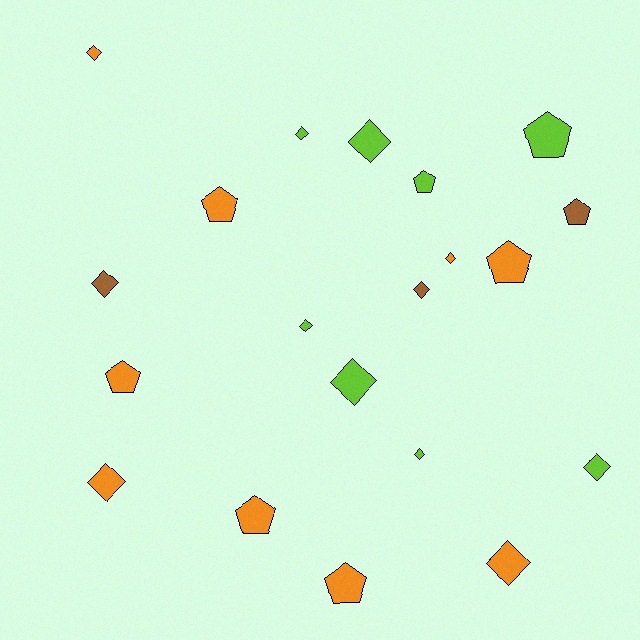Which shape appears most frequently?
Diamond, with 12 objects.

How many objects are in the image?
There are 20 objects.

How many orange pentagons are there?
There are 5 orange pentagons.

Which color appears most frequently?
Orange, with 9 objects.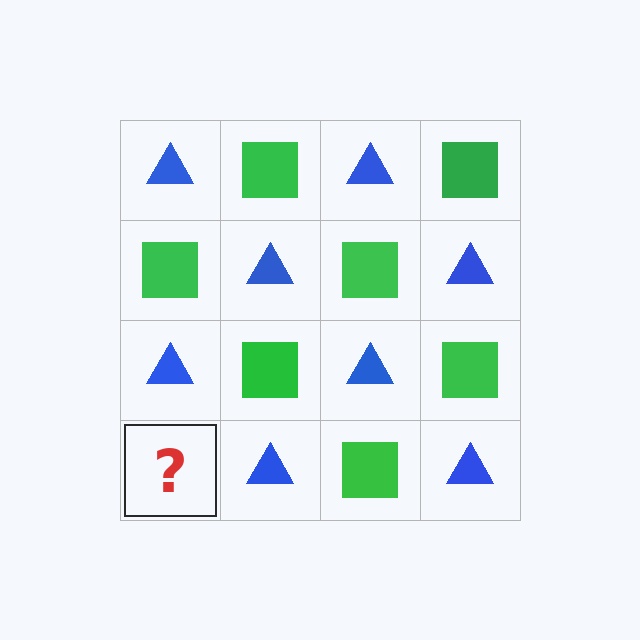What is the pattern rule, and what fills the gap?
The rule is that it alternates blue triangle and green square in a checkerboard pattern. The gap should be filled with a green square.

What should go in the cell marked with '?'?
The missing cell should contain a green square.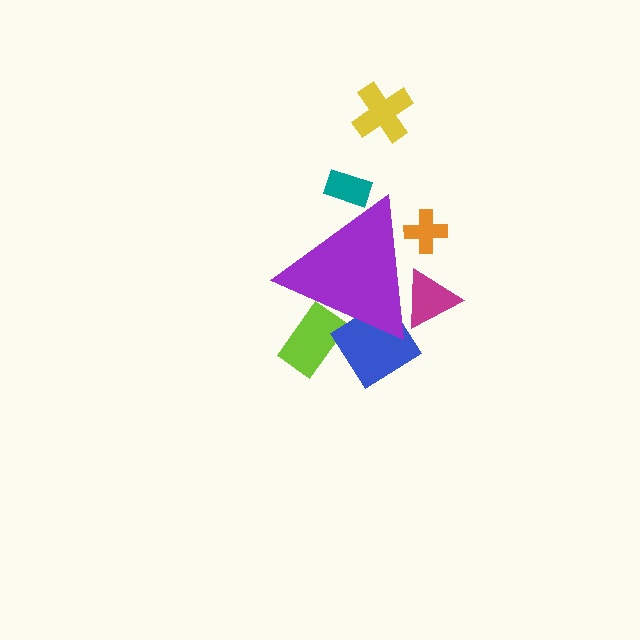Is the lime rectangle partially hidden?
Yes, the lime rectangle is partially hidden behind the purple triangle.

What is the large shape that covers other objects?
A purple triangle.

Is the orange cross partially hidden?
Yes, the orange cross is partially hidden behind the purple triangle.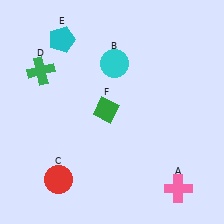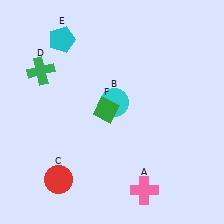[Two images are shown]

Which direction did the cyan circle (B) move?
The cyan circle (B) moved down.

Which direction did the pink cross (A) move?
The pink cross (A) moved left.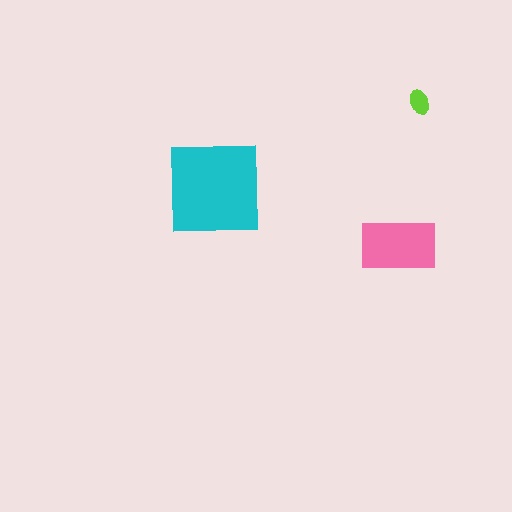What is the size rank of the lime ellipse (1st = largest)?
3rd.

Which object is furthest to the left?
The cyan square is leftmost.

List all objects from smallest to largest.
The lime ellipse, the pink rectangle, the cyan square.